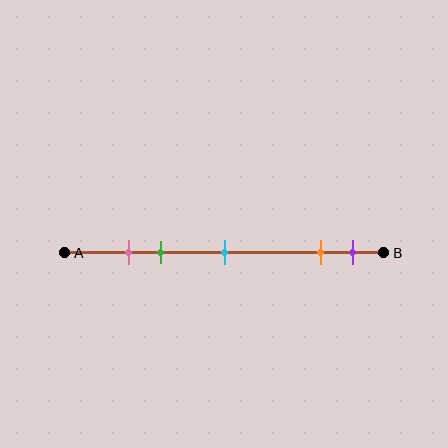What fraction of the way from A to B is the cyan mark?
The cyan mark is approximately 50% (0.5) of the way from A to B.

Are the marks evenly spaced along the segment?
No, the marks are not evenly spaced.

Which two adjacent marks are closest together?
The pink and green marks are the closest adjacent pair.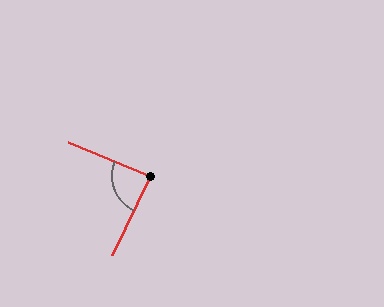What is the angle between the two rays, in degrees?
Approximately 87 degrees.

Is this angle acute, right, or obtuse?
It is approximately a right angle.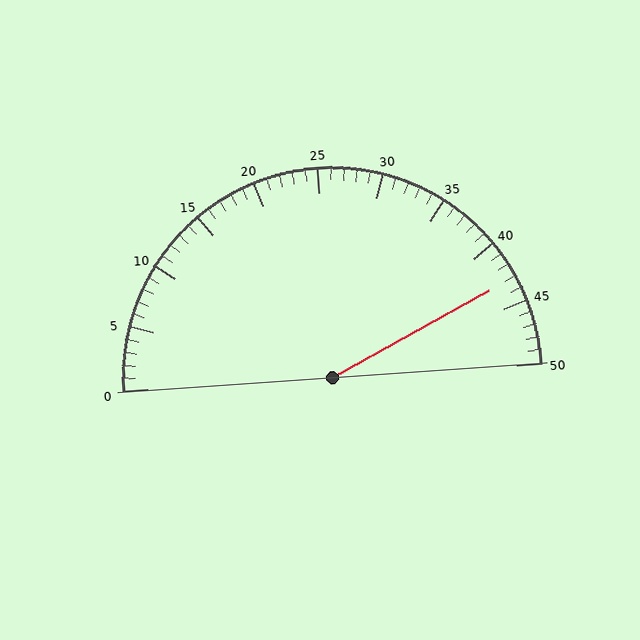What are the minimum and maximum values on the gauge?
The gauge ranges from 0 to 50.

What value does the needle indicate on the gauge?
The needle indicates approximately 43.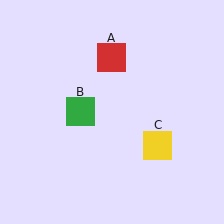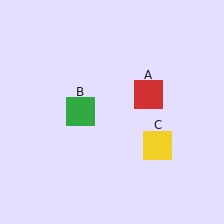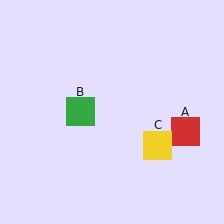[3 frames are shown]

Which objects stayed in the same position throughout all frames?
Green square (object B) and yellow square (object C) remained stationary.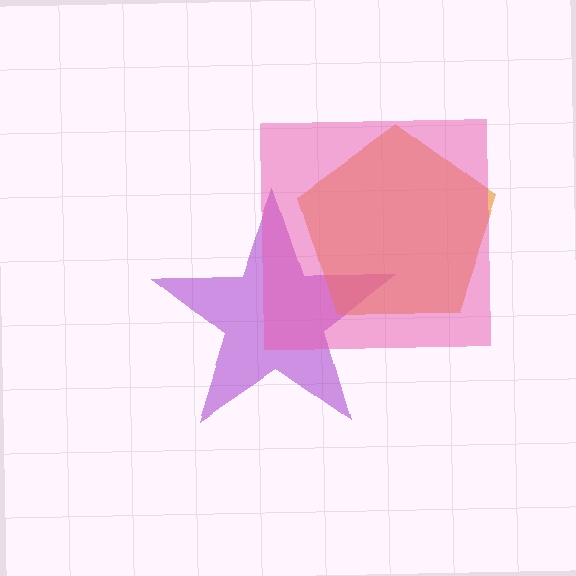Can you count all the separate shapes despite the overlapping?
Yes, there are 3 separate shapes.